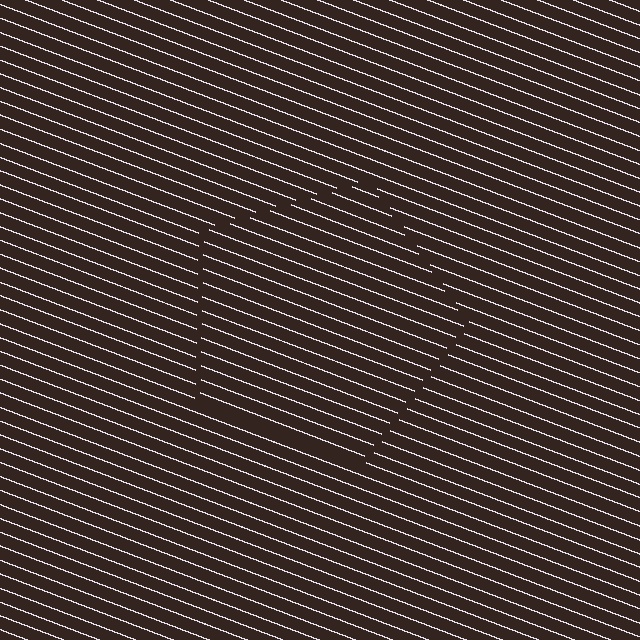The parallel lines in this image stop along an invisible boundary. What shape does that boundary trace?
An illusory pentagon. The interior of the shape contains the same grating, shifted by half a period — the contour is defined by the phase discontinuity where line-ends from the inner and outer gratings abut.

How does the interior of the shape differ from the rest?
The interior of the shape contains the same grating, shifted by half a period — the contour is defined by the phase discontinuity where line-ends from the inner and outer gratings abut.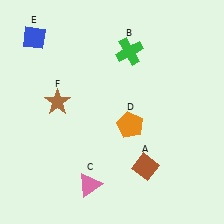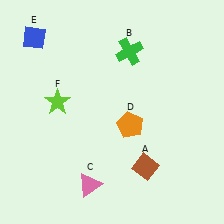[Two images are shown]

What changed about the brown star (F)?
In Image 1, F is brown. In Image 2, it changed to lime.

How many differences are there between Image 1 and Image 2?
There is 1 difference between the two images.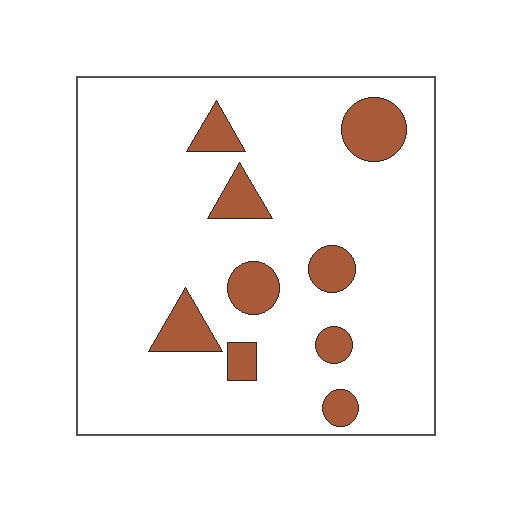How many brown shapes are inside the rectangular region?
9.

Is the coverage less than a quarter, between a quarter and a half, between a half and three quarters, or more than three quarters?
Less than a quarter.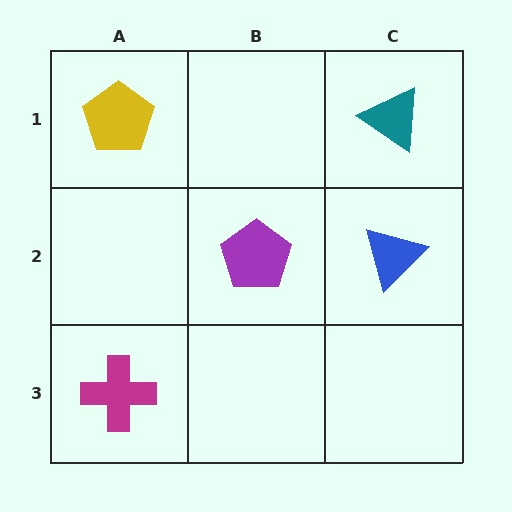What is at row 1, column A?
A yellow pentagon.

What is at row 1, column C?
A teal triangle.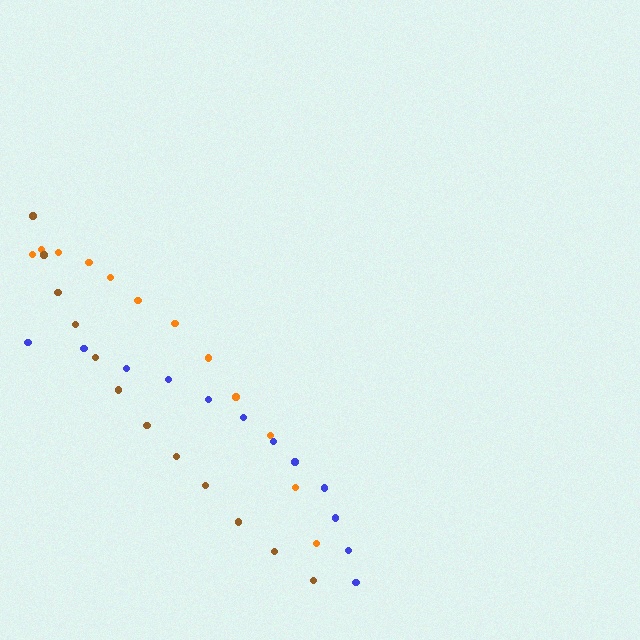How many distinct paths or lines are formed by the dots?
There are 3 distinct paths.